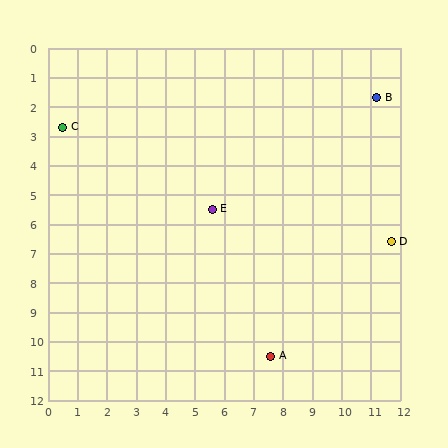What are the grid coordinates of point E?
Point E is at approximately (5.6, 5.5).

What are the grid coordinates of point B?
Point B is at approximately (11.2, 1.7).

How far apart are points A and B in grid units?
Points A and B are about 9.5 grid units apart.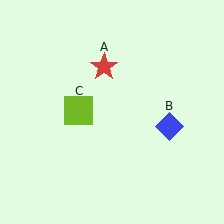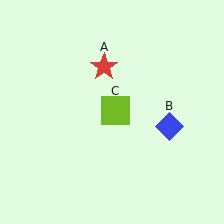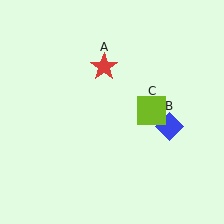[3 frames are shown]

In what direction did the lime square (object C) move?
The lime square (object C) moved right.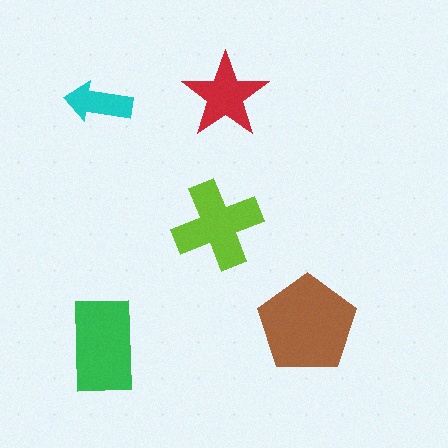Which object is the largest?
The brown pentagon.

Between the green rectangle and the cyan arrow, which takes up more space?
The green rectangle.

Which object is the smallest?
The cyan arrow.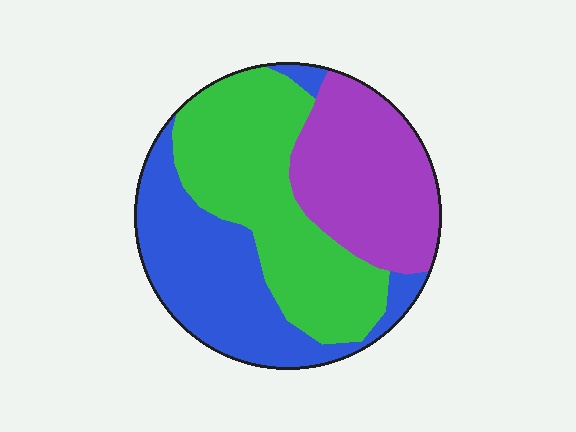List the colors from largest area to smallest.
From largest to smallest: green, blue, purple.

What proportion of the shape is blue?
Blue takes up about one third (1/3) of the shape.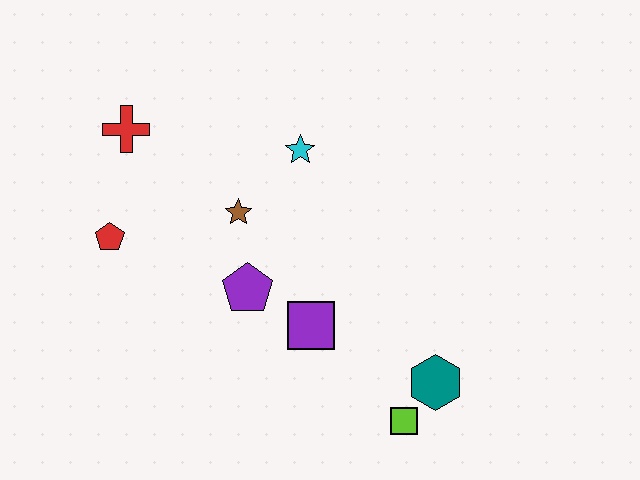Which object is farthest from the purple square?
The red cross is farthest from the purple square.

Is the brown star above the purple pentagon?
Yes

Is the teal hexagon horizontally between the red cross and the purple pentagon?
No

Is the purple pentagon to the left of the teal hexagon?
Yes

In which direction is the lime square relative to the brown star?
The lime square is below the brown star.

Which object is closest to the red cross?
The red pentagon is closest to the red cross.